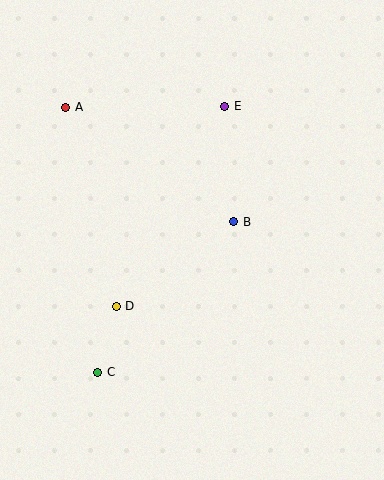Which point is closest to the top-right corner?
Point E is closest to the top-right corner.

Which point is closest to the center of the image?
Point B at (234, 222) is closest to the center.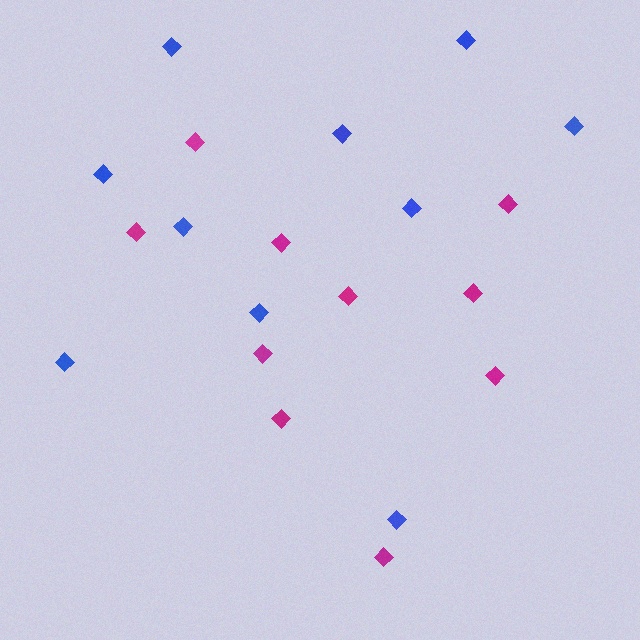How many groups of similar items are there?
There are 2 groups: one group of blue diamonds (10) and one group of magenta diamonds (10).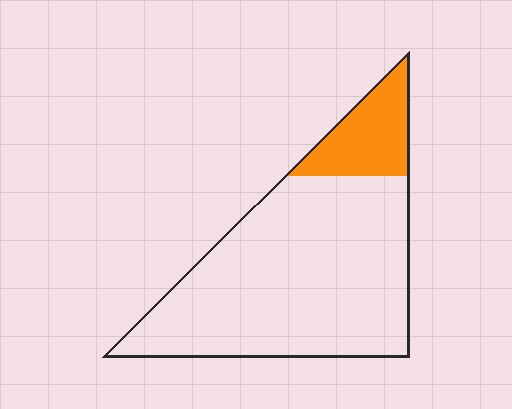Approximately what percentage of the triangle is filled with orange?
Approximately 15%.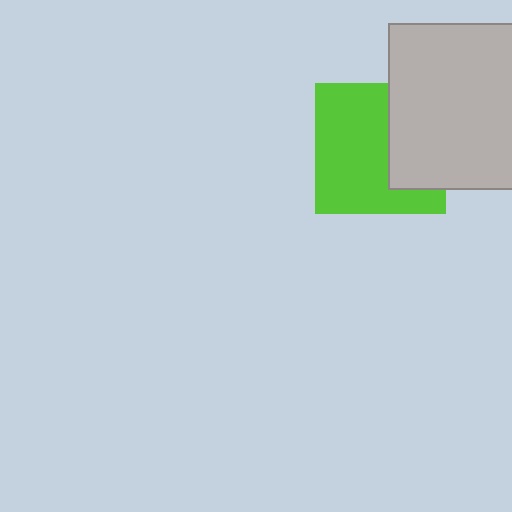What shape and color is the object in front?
The object in front is a light gray rectangle.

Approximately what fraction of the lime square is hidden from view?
Roughly 36% of the lime square is hidden behind the light gray rectangle.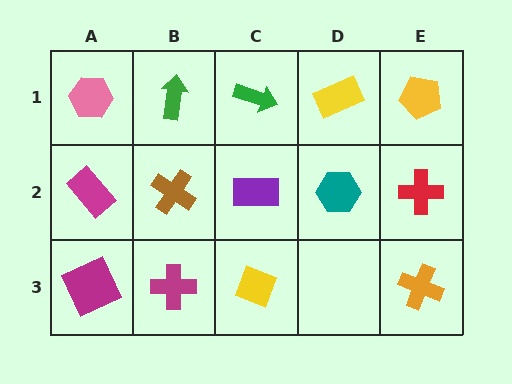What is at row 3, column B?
A magenta cross.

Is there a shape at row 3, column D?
No, that cell is empty.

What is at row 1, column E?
A yellow pentagon.